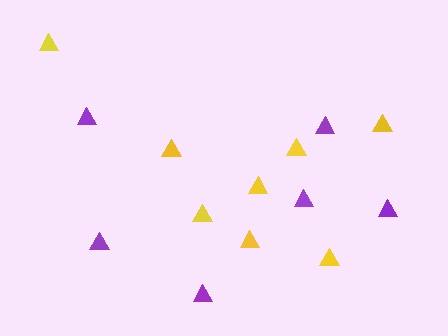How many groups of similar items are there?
There are 2 groups: one group of purple triangles (6) and one group of yellow triangles (8).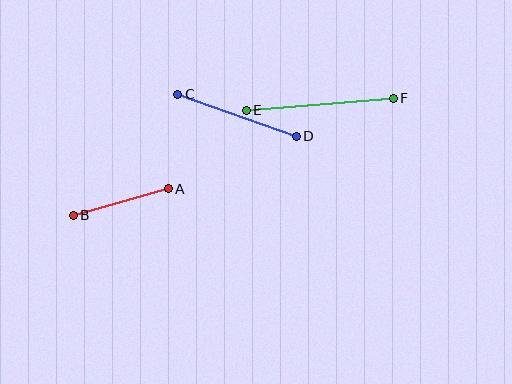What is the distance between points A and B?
The distance is approximately 99 pixels.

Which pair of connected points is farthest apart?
Points E and F are farthest apart.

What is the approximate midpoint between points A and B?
The midpoint is at approximately (121, 202) pixels.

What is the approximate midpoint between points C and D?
The midpoint is at approximately (237, 115) pixels.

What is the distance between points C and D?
The distance is approximately 126 pixels.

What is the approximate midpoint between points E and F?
The midpoint is at approximately (320, 104) pixels.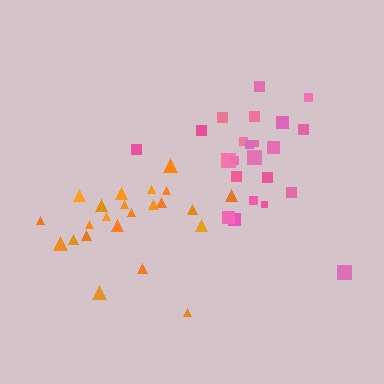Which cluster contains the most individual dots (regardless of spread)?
Orange (24).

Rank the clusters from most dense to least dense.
pink, orange.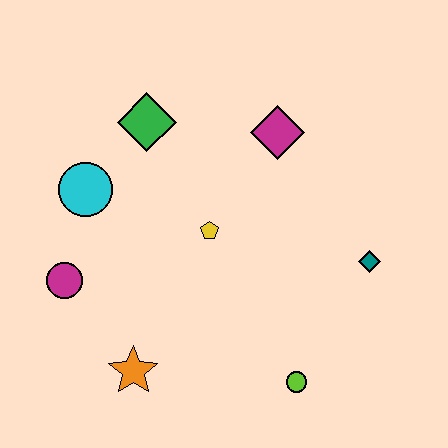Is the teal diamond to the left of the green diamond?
No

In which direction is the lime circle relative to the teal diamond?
The lime circle is below the teal diamond.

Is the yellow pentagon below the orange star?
No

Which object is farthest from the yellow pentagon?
The lime circle is farthest from the yellow pentagon.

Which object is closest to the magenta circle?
The cyan circle is closest to the magenta circle.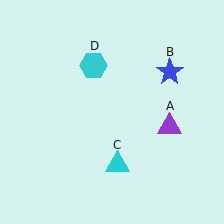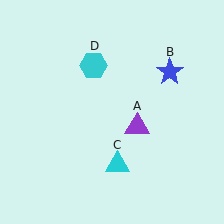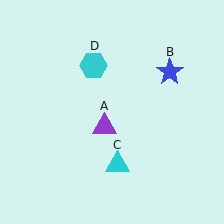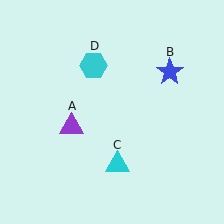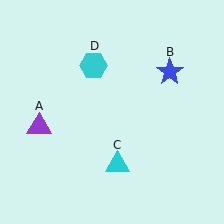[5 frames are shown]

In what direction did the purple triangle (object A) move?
The purple triangle (object A) moved left.